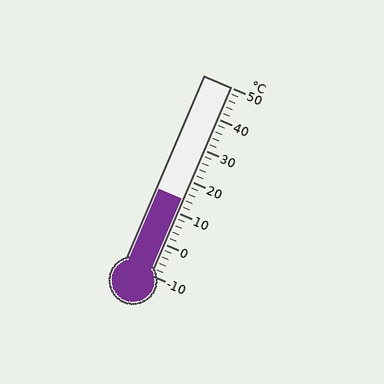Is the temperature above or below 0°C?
The temperature is above 0°C.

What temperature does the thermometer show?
The thermometer shows approximately 14°C.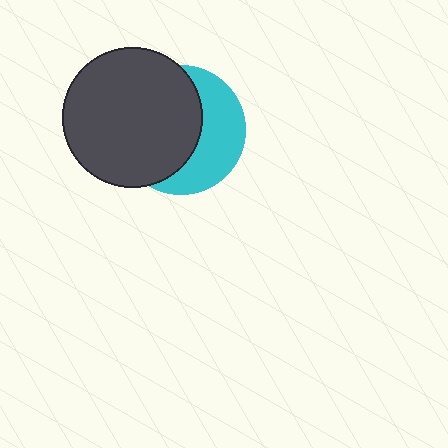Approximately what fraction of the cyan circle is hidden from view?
Roughly 59% of the cyan circle is hidden behind the dark gray circle.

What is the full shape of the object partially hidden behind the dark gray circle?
The partially hidden object is a cyan circle.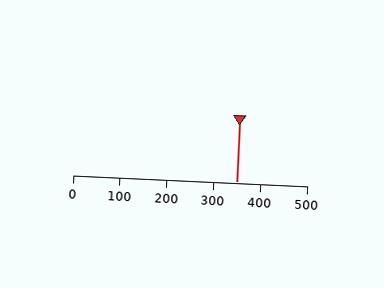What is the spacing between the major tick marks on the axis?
The major ticks are spaced 100 apart.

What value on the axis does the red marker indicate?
The marker indicates approximately 350.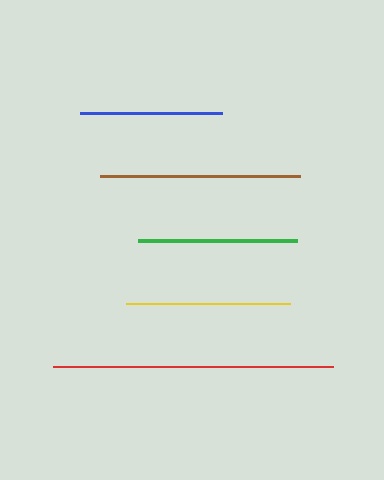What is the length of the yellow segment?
The yellow segment is approximately 164 pixels long.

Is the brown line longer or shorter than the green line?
The brown line is longer than the green line.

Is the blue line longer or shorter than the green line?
The green line is longer than the blue line.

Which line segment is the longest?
The red line is the longest at approximately 280 pixels.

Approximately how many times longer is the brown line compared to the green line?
The brown line is approximately 1.3 times the length of the green line.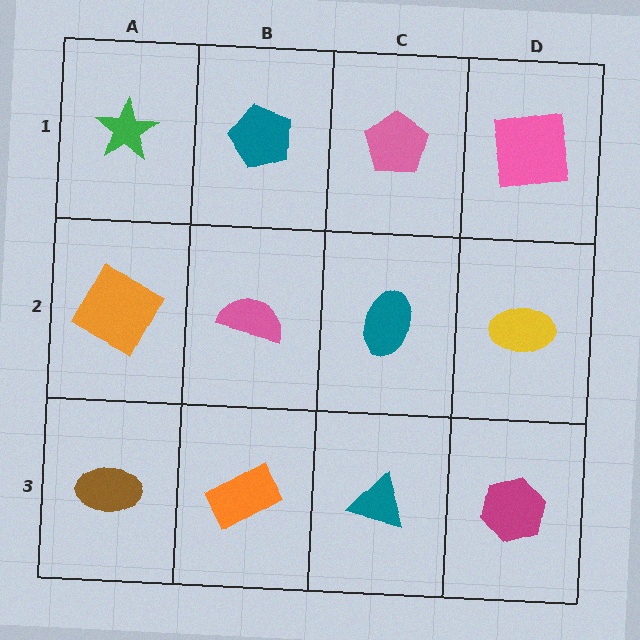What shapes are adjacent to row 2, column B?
A teal pentagon (row 1, column B), an orange rectangle (row 3, column B), an orange square (row 2, column A), a teal ellipse (row 2, column C).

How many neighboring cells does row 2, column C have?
4.